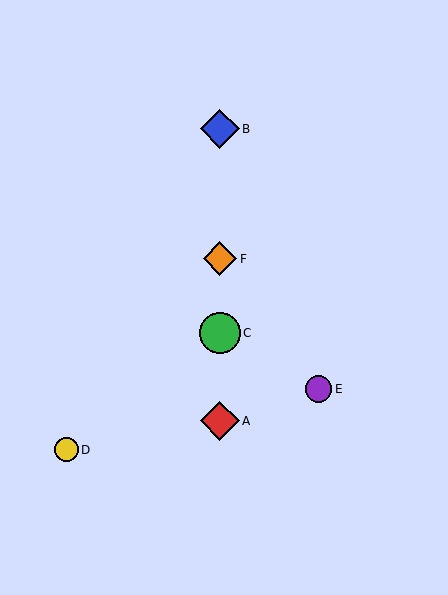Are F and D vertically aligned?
No, F is at x≈220 and D is at x≈66.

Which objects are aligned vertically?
Objects A, B, C, F are aligned vertically.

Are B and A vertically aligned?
Yes, both are at x≈220.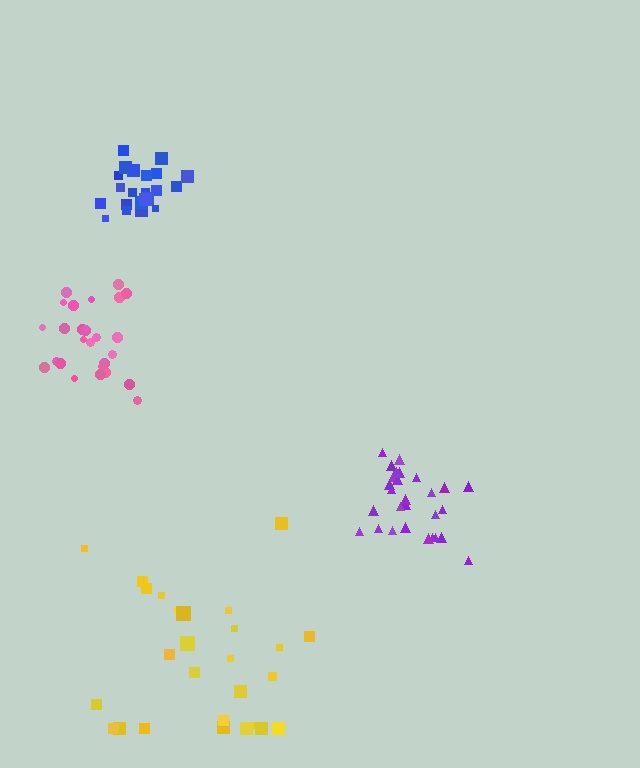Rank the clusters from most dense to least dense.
blue, purple, pink, yellow.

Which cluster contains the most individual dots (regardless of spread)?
Purple (28).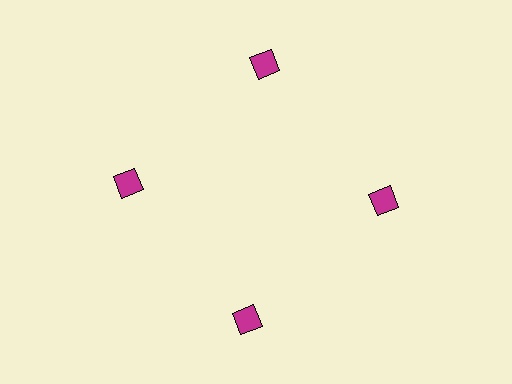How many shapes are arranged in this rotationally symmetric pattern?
There are 4 shapes, arranged in 4 groups of 1.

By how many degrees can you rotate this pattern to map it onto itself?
The pattern maps onto itself every 90 degrees of rotation.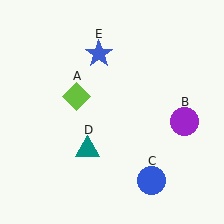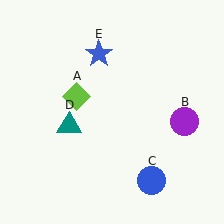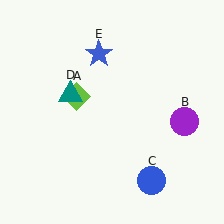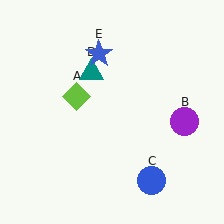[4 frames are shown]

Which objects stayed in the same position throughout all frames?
Lime diamond (object A) and purple circle (object B) and blue circle (object C) and blue star (object E) remained stationary.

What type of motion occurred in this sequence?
The teal triangle (object D) rotated clockwise around the center of the scene.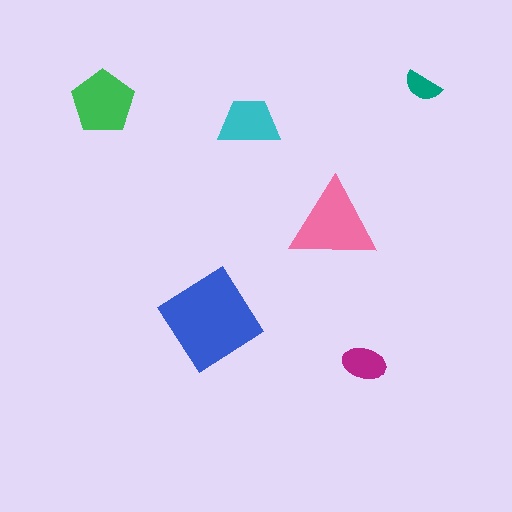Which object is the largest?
The blue diamond.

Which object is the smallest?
The teal semicircle.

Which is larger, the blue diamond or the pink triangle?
The blue diamond.